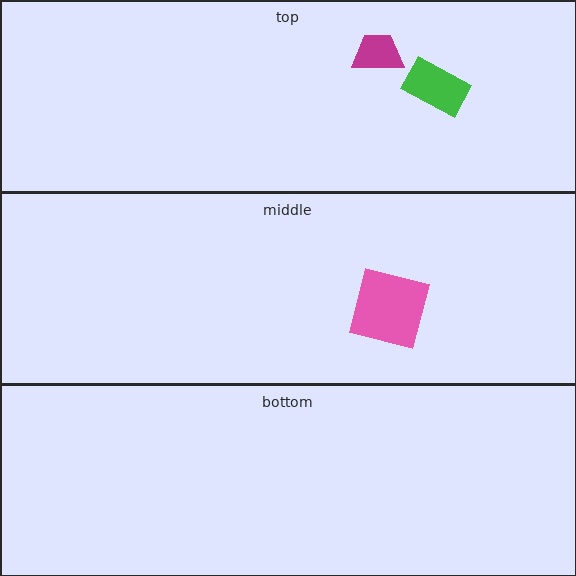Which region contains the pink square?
The middle region.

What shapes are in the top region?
The green rectangle, the magenta trapezoid.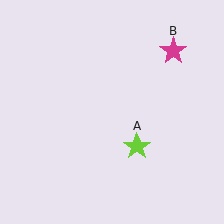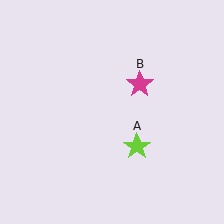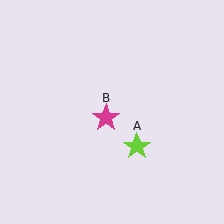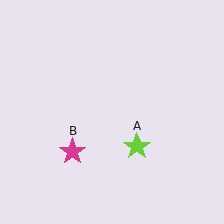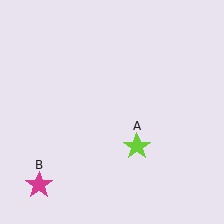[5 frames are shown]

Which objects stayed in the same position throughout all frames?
Lime star (object A) remained stationary.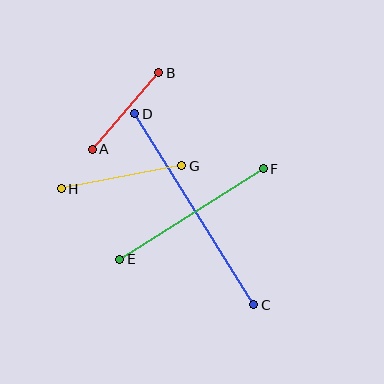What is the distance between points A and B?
The distance is approximately 101 pixels.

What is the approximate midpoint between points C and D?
The midpoint is at approximately (194, 209) pixels.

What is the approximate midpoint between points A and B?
The midpoint is at approximately (126, 111) pixels.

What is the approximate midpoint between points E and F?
The midpoint is at approximately (192, 214) pixels.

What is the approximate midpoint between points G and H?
The midpoint is at approximately (122, 177) pixels.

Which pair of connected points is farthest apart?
Points C and D are farthest apart.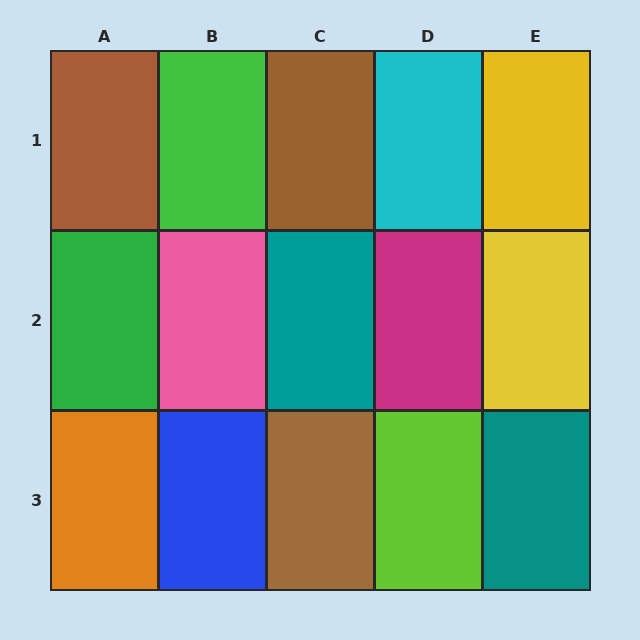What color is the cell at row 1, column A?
Brown.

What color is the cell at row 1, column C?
Brown.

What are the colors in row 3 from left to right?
Orange, blue, brown, lime, teal.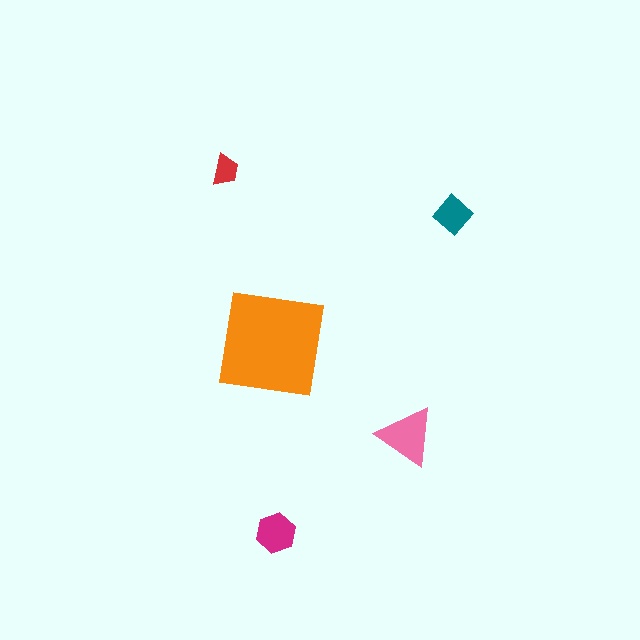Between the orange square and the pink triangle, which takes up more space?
The orange square.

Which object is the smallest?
The red trapezoid.